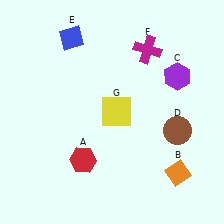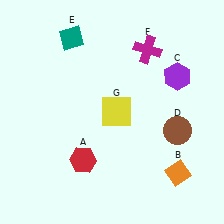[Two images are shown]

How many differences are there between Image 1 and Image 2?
There is 1 difference between the two images.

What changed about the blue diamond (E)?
In Image 1, E is blue. In Image 2, it changed to teal.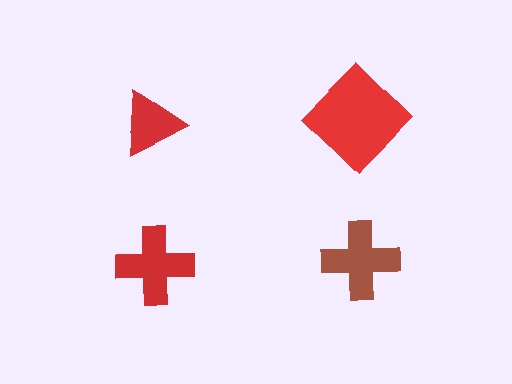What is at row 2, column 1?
A red cross.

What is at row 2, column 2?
A brown cross.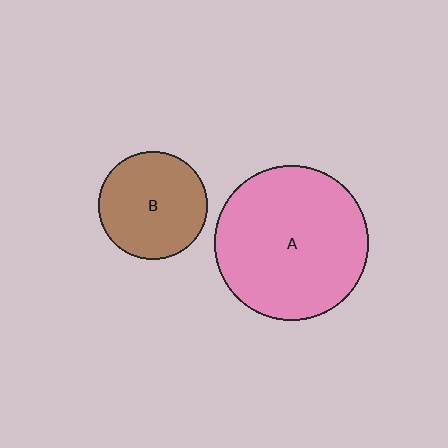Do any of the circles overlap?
No, none of the circles overlap.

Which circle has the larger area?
Circle A (pink).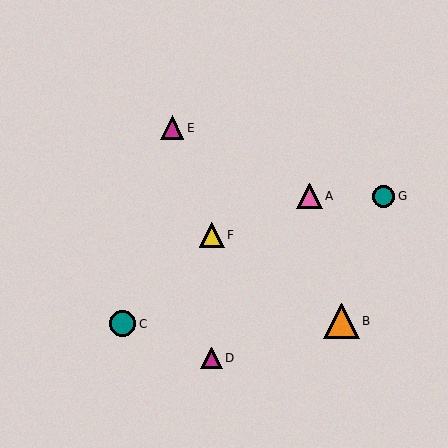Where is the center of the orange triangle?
The center of the orange triangle is at (342, 321).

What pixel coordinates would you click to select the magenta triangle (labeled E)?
Click at (172, 128) to select the magenta triangle E.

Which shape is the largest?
The orange triangle (labeled B) is the largest.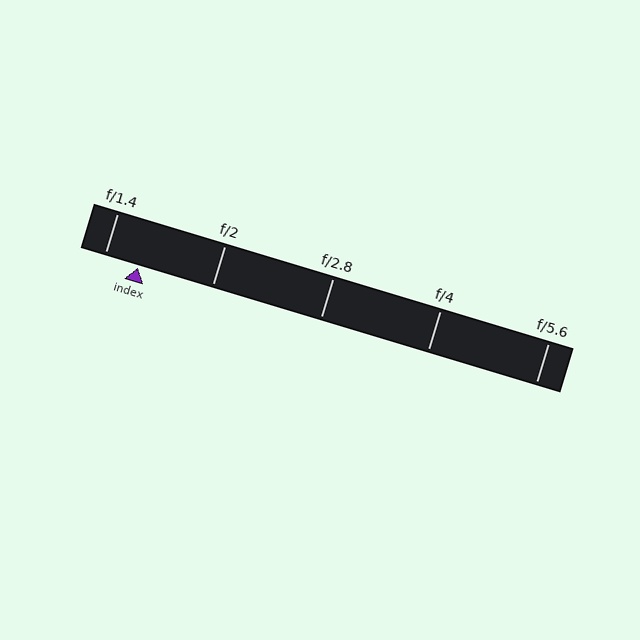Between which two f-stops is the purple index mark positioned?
The index mark is between f/1.4 and f/2.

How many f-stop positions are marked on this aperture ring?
There are 5 f-stop positions marked.